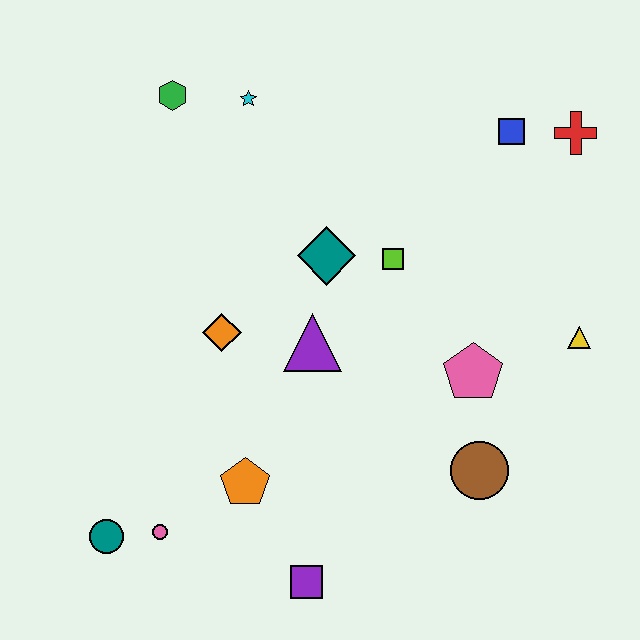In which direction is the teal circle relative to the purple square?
The teal circle is to the left of the purple square.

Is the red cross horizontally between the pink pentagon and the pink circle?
No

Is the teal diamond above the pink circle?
Yes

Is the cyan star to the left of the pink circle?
No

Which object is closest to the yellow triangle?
The pink pentagon is closest to the yellow triangle.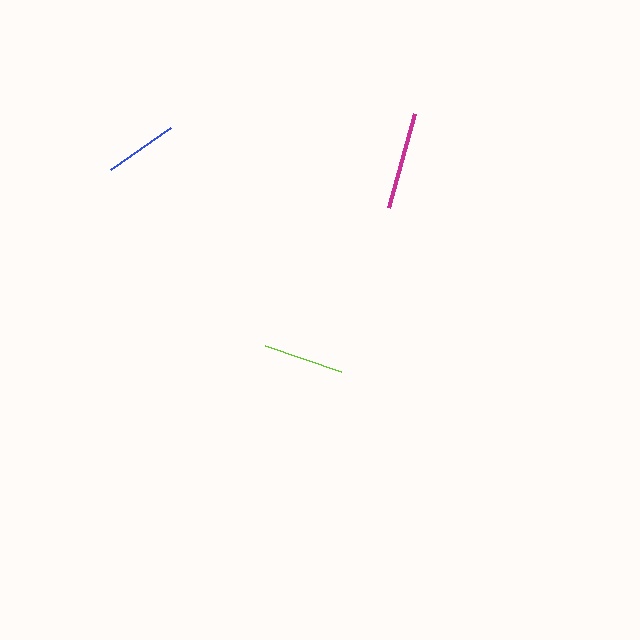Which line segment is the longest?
The magenta line is the longest at approximately 98 pixels.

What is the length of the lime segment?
The lime segment is approximately 80 pixels long.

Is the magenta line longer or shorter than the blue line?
The magenta line is longer than the blue line.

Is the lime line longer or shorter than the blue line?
The lime line is longer than the blue line.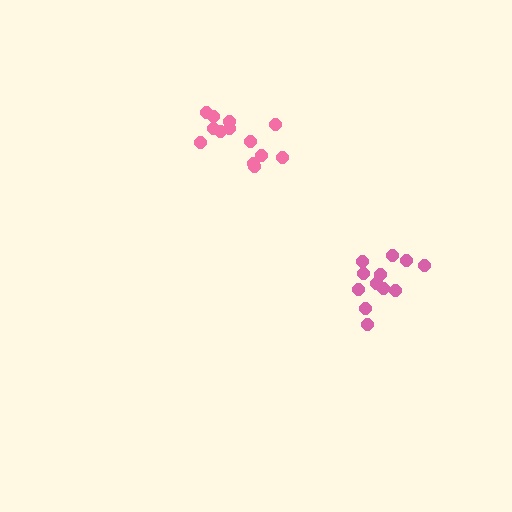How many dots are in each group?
Group 1: 12 dots, Group 2: 13 dots (25 total).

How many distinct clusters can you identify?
There are 2 distinct clusters.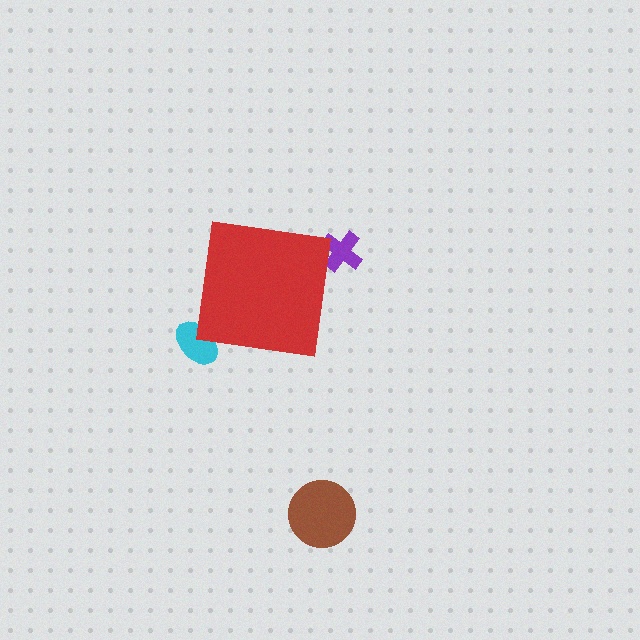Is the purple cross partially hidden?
Yes, the purple cross is partially hidden behind the red square.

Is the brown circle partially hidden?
No, the brown circle is fully visible.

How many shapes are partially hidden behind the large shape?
2 shapes are partially hidden.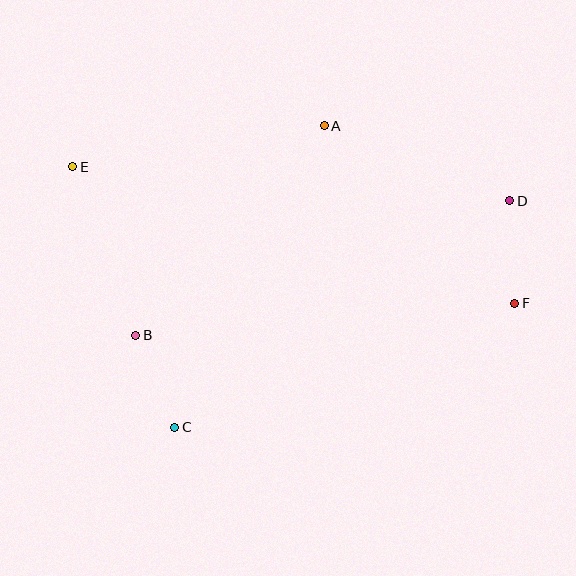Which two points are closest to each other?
Points B and C are closest to each other.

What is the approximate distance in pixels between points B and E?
The distance between B and E is approximately 180 pixels.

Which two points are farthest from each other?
Points E and F are farthest from each other.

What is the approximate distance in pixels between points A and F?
The distance between A and F is approximately 260 pixels.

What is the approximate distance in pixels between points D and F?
The distance between D and F is approximately 103 pixels.